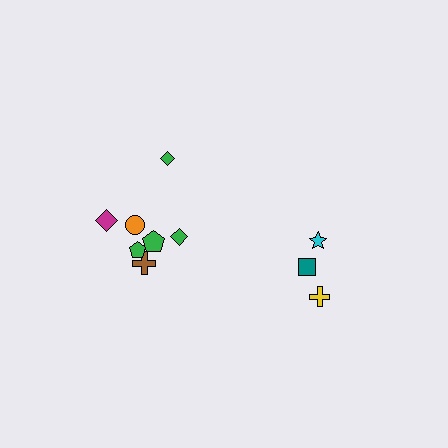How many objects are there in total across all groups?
There are 10 objects.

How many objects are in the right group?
There are 3 objects.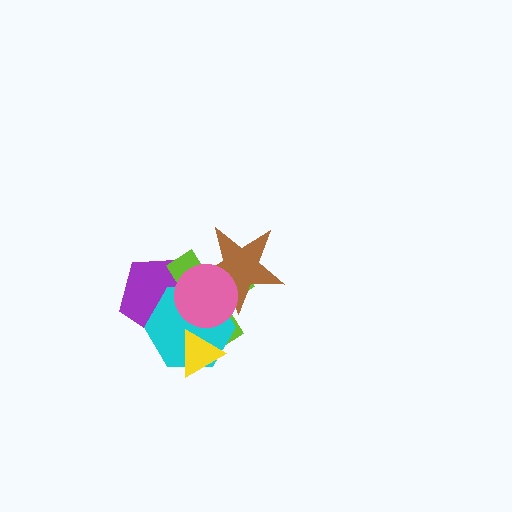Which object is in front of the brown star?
The pink circle is in front of the brown star.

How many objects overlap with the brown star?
3 objects overlap with the brown star.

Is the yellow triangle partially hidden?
No, no other shape covers it.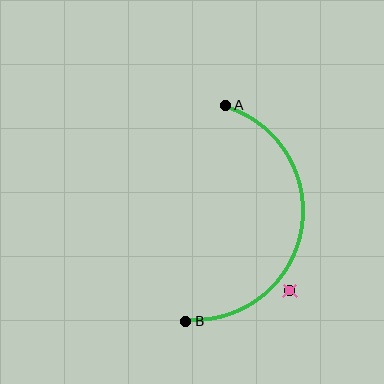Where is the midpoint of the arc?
The arc midpoint is the point on the curve farthest from the straight line joining A and B. It sits to the right of that line.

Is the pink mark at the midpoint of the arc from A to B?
No — the pink mark does not lie on the arc at all. It sits slightly outside the curve.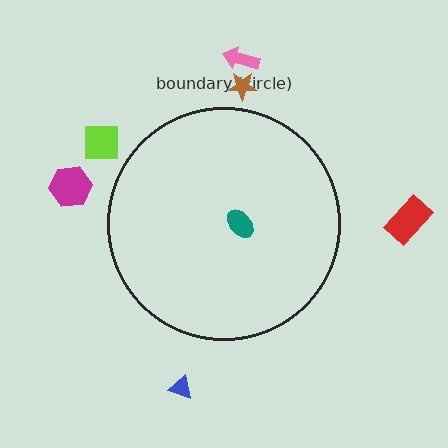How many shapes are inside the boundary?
1 inside, 6 outside.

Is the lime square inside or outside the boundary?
Outside.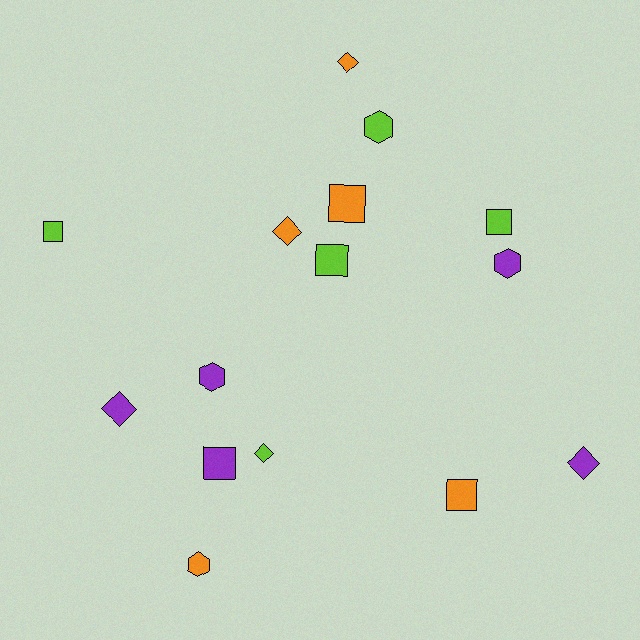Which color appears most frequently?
Purple, with 5 objects.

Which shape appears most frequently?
Square, with 6 objects.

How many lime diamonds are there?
There is 1 lime diamond.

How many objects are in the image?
There are 15 objects.